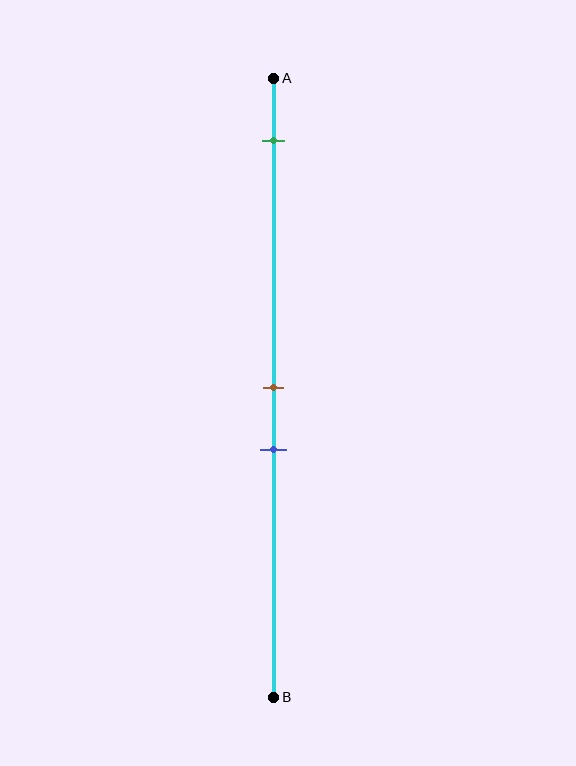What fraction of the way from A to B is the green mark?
The green mark is approximately 10% (0.1) of the way from A to B.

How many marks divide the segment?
There are 3 marks dividing the segment.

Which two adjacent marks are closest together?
The brown and blue marks are the closest adjacent pair.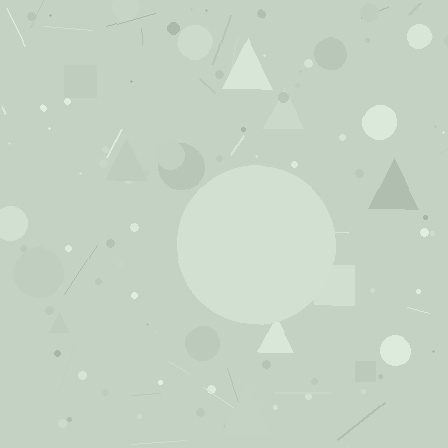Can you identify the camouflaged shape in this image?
The camouflaged shape is a circle.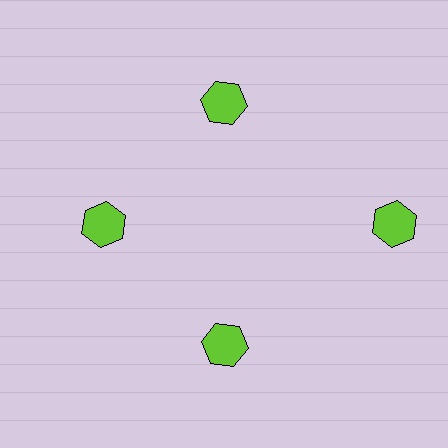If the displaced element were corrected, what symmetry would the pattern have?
It would have 4-fold rotational symmetry — the pattern would map onto itself every 90 degrees.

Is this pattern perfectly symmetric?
No. The 4 lime hexagons are arranged in a ring, but one element near the 3 o'clock position is pushed outward from the center, breaking the 4-fold rotational symmetry.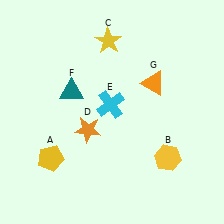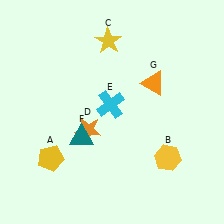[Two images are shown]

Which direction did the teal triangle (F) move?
The teal triangle (F) moved down.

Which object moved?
The teal triangle (F) moved down.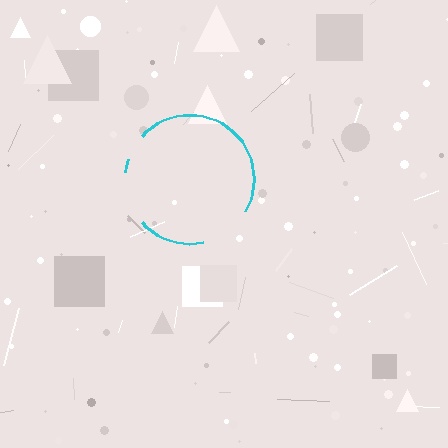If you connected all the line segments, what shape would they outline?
They would outline a circle.